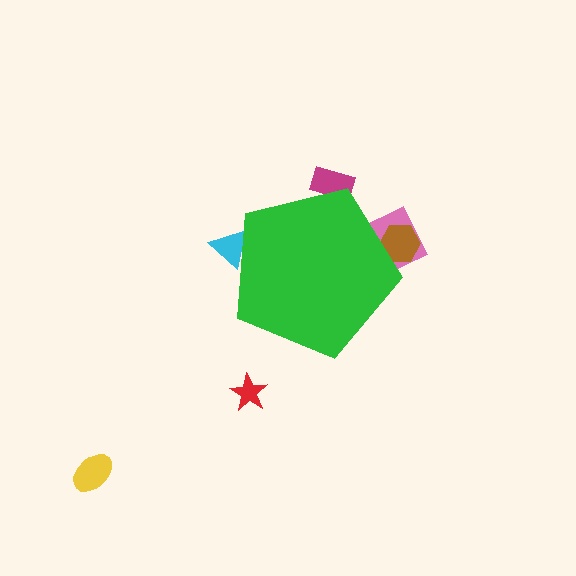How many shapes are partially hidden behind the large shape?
4 shapes are partially hidden.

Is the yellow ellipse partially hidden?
No, the yellow ellipse is fully visible.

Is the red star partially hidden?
No, the red star is fully visible.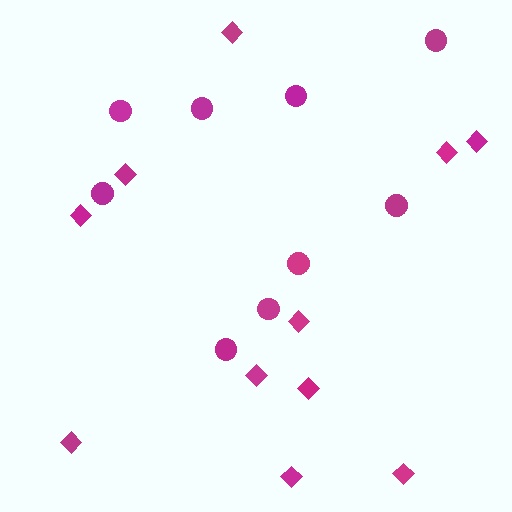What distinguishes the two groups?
There are 2 groups: one group of circles (9) and one group of diamonds (11).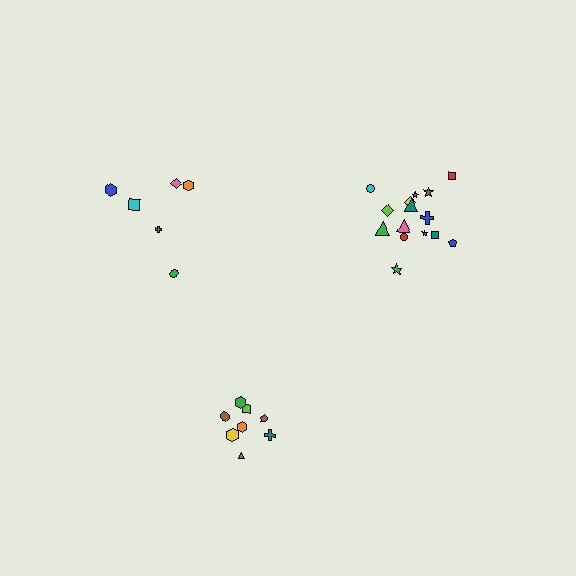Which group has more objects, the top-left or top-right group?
The top-right group.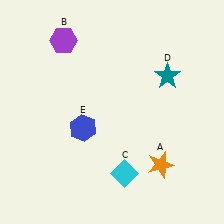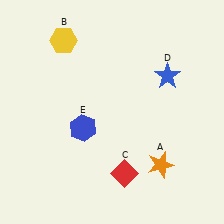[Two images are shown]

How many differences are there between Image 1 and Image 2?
There are 3 differences between the two images.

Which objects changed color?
B changed from purple to yellow. C changed from cyan to red. D changed from teal to blue.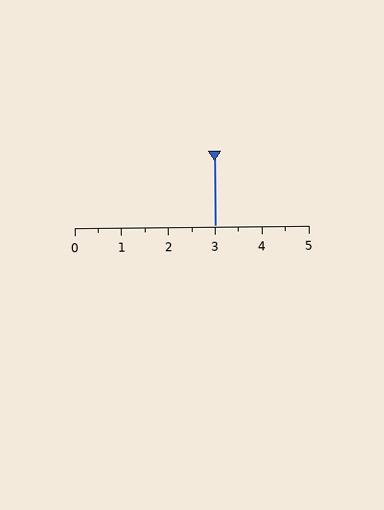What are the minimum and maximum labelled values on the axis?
The axis runs from 0 to 5.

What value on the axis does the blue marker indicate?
The marker indicates approximately 3.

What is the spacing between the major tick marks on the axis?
The major ticks are spaced 1 apart.